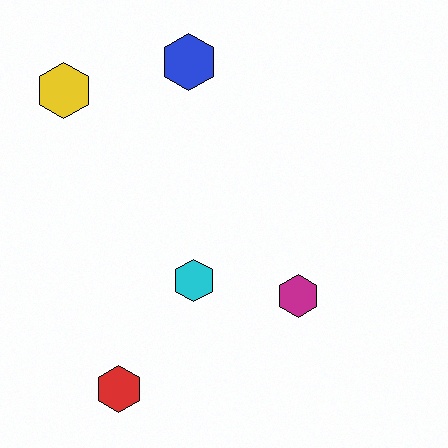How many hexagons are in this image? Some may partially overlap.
There are 5 hexagons.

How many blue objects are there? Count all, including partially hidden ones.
There is 1 blue object.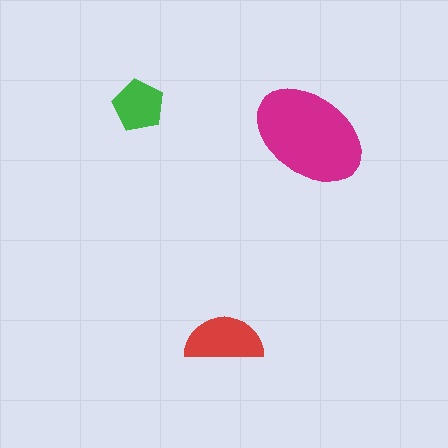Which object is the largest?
The magenta ellipse.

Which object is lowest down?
The red semicircle is bottommost.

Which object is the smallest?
The green pentagon.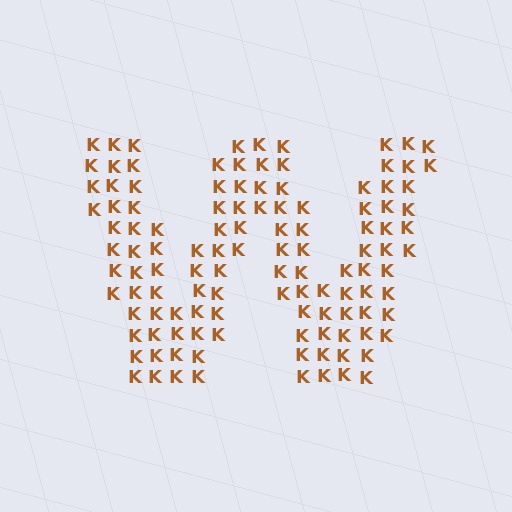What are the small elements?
The small elements are letter K's.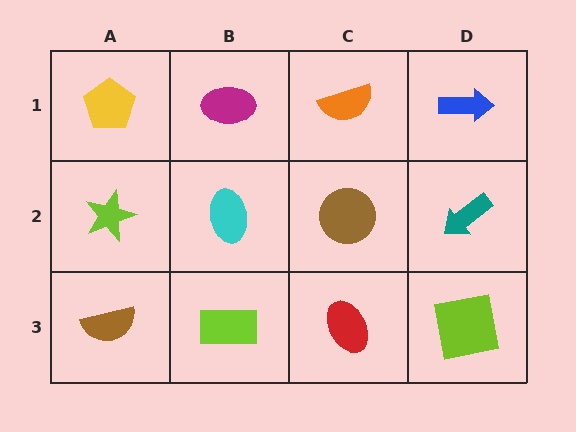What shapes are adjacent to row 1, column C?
A brown circle (row 2, column C), a magenta ellipse (row 1, column B), a blue arrow (row 1, column D).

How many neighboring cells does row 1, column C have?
3.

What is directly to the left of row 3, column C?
A lime rectangle.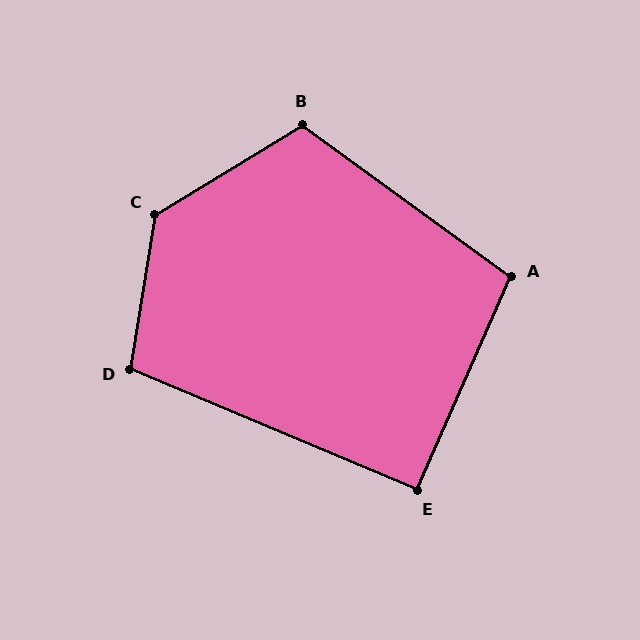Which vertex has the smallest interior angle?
E, at approximately 91 degrees.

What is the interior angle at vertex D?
Approximately 104 degrees (obtuse).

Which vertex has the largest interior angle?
C, at approximately 130 degrees.